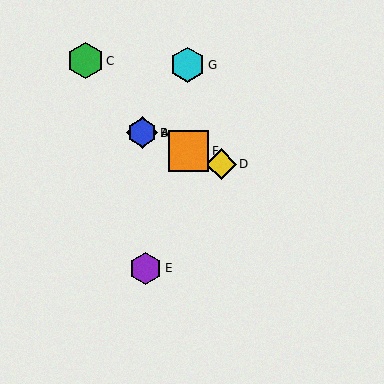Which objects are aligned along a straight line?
Objects A, B, D, F are aligned along a straight line.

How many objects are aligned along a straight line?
4 objects (A, B, D, F) are aligned along a straight line.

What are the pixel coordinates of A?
Object A is at (142, 133).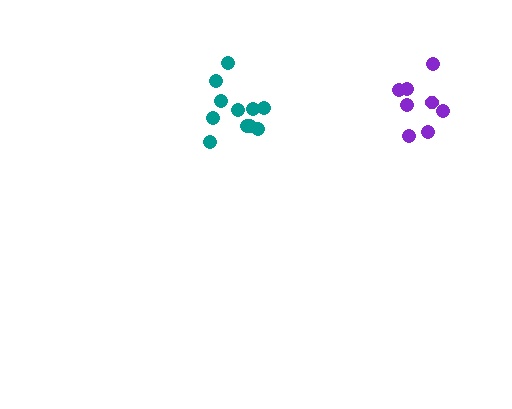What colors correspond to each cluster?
The clusters are colored: purple, teal.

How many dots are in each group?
Group 1: 8 dots, Group 2: 11 dots (19 total).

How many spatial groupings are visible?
There are 2 spatial groupings.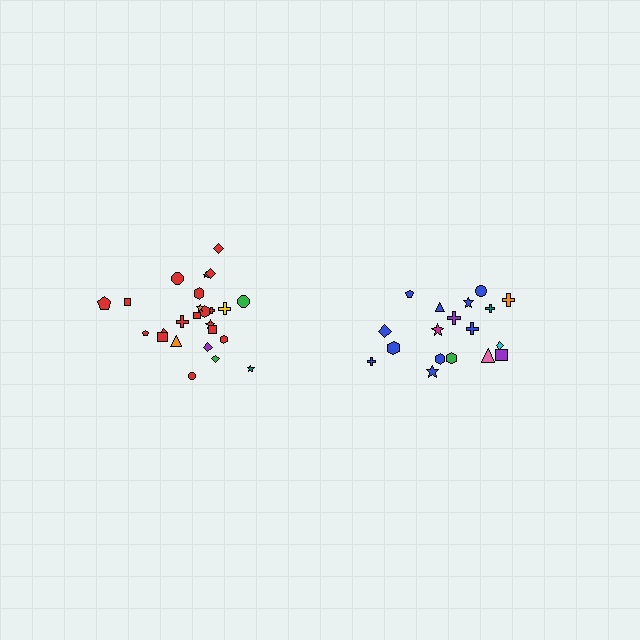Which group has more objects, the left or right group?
The left group.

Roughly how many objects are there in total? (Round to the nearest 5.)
Roughly 45 objects in total.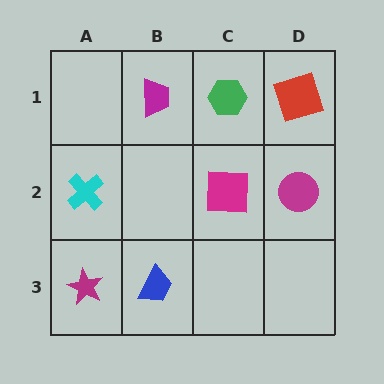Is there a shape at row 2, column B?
No, that cell is empty.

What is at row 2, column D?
A magenta circle.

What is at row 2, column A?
A cyan cross.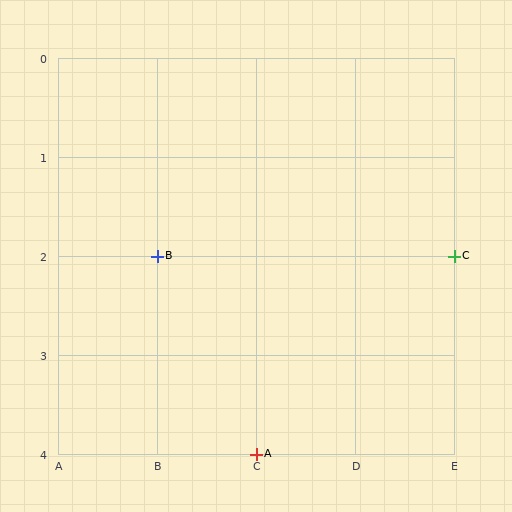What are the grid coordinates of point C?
Point C is at grid coordinates (E, 2).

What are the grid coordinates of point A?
Point A is at grid coordinates (C, 4).